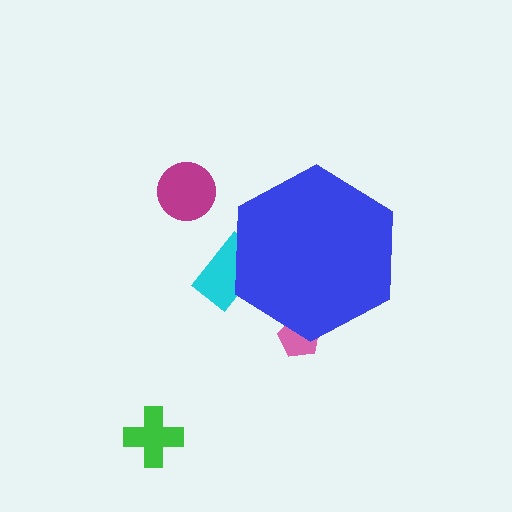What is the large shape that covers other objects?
A blue hexagon.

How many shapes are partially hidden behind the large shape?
2 shapes are partially hidden.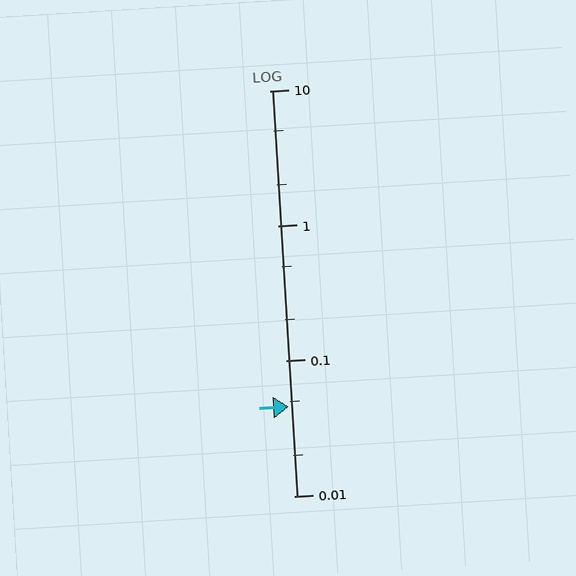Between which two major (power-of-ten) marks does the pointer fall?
The pointer is between 0.01 and 0.1.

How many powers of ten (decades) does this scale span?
The scale spans 3 decades, from 0.01 to 10.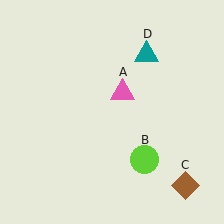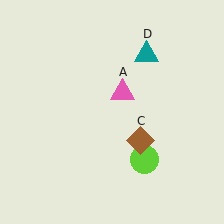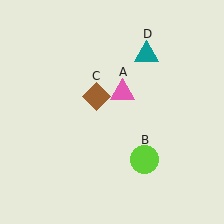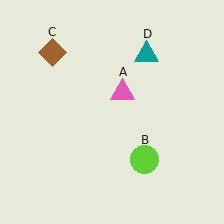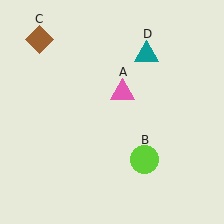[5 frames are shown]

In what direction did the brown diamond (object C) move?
The brown diamond (object C) moved up and to the left.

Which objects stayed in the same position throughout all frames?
Pink triangle (object A) and lime circle (object B) and teal triangle (object D) remained stationary.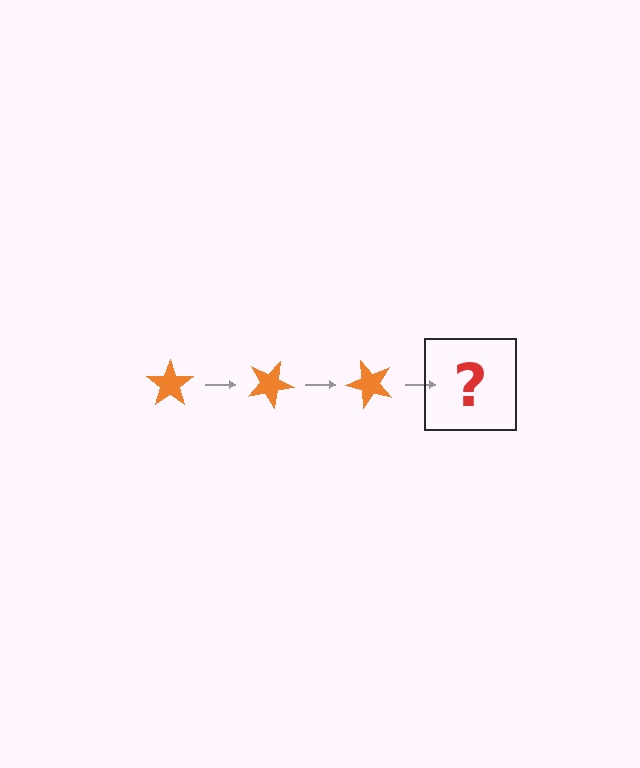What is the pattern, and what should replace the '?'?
The pattern is that the star rotates 25 degrees each step. The '?' should be an orange star rotated 75 degrees.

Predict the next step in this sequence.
The next step is an orange star rotated 75 degrees.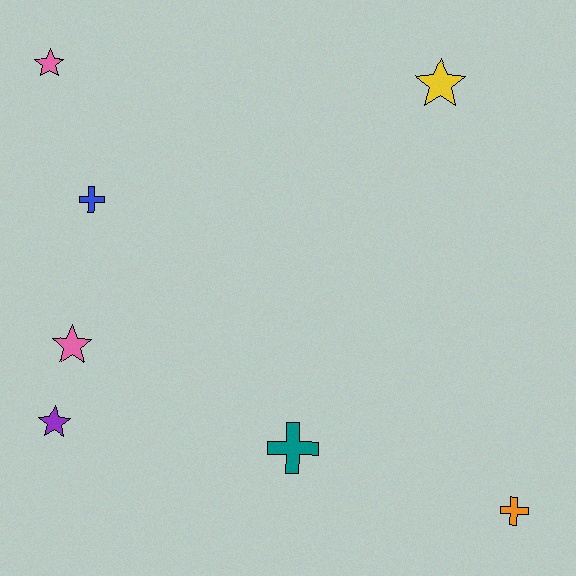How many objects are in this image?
There are 7 objects.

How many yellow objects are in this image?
There is 1 yellow object.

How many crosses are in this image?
There are 3 crosses.